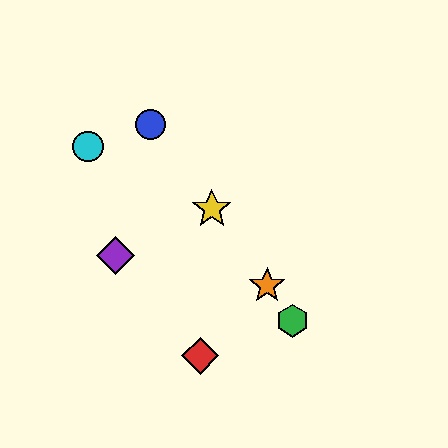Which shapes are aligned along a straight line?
The blue circle, the green hexagon, the yellow star, the orange star are aligned along a straight line.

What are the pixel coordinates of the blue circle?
The blue circle is at (151, 124).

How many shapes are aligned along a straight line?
4 shapes (the blue circle, the green hexagon, the yellow star, the orange star) are aligned along a straight line.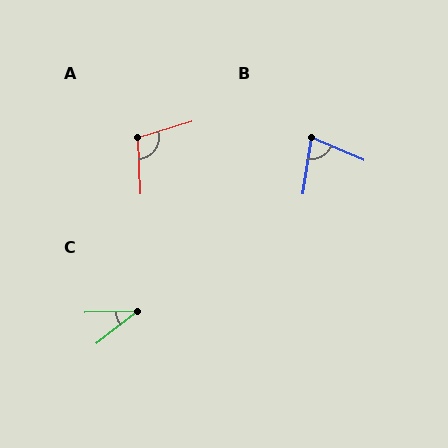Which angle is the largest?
A, at approximately 104 degrees.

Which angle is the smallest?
C, at approximately 37 degrees.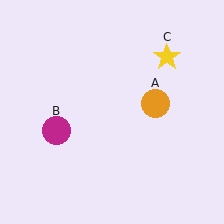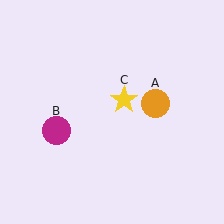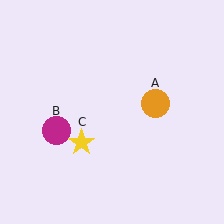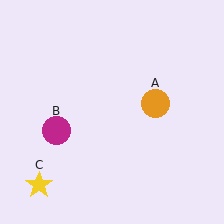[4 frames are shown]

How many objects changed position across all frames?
1 object changed position: yellow star (object C).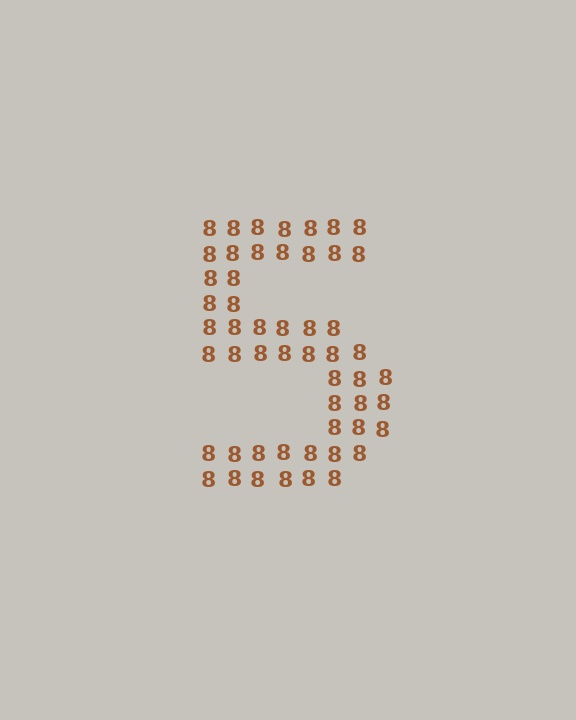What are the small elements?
The small elements are digit 8's.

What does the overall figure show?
The overall figure shows the digit 5.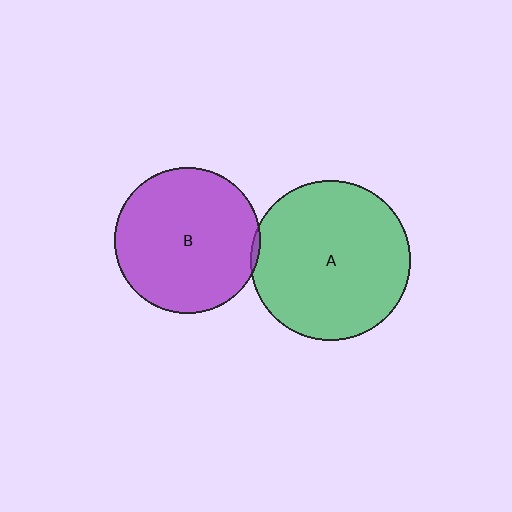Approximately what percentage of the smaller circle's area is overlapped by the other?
Approximately 5%.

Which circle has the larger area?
Circle A (green).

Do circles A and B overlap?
Yes.